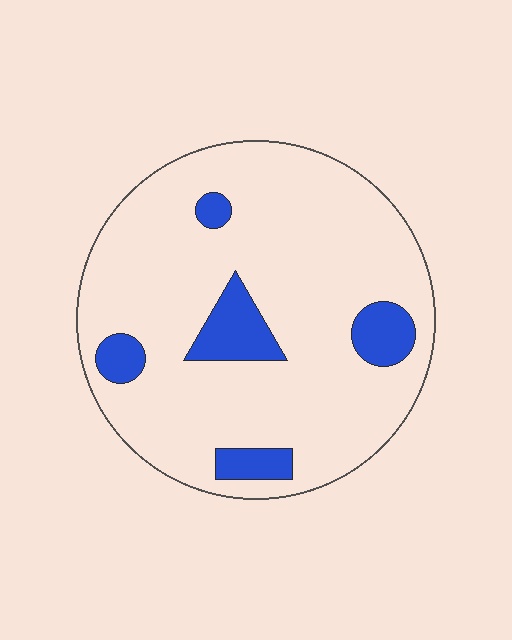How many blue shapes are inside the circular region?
5.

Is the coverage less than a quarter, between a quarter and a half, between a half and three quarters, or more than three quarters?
Less than a quarter.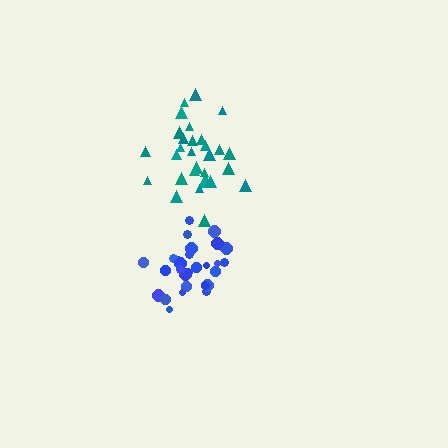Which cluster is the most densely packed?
Blue.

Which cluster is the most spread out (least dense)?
Teal.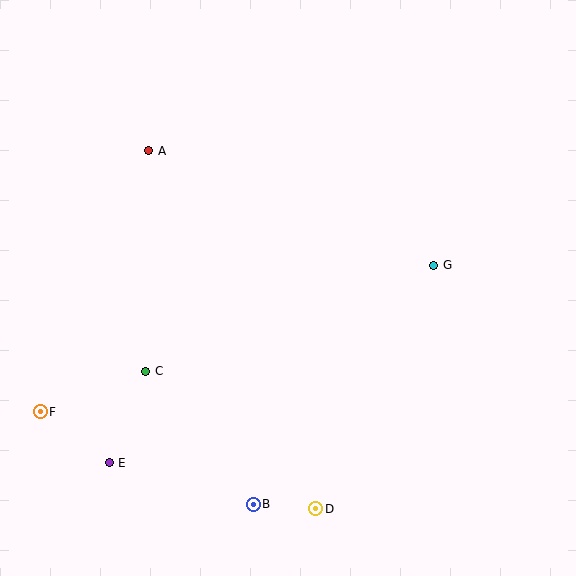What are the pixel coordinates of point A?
Point A is at (149, 151).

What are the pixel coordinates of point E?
Point E is at (109, 463).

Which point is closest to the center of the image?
Point G at (434, 265) is closest to the center.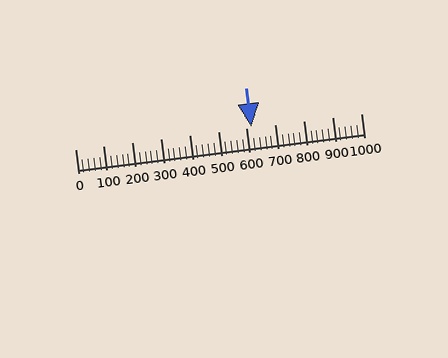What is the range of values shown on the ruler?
The ruler shows values from 0 to 1000.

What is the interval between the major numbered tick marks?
The major tick marks are spaced 100 units apart.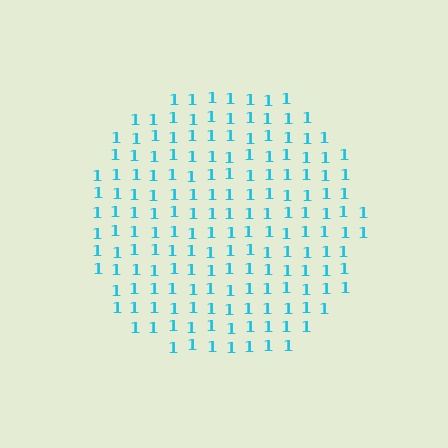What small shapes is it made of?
It is made of small digit 1's.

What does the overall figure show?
The overall figure shows a circle.